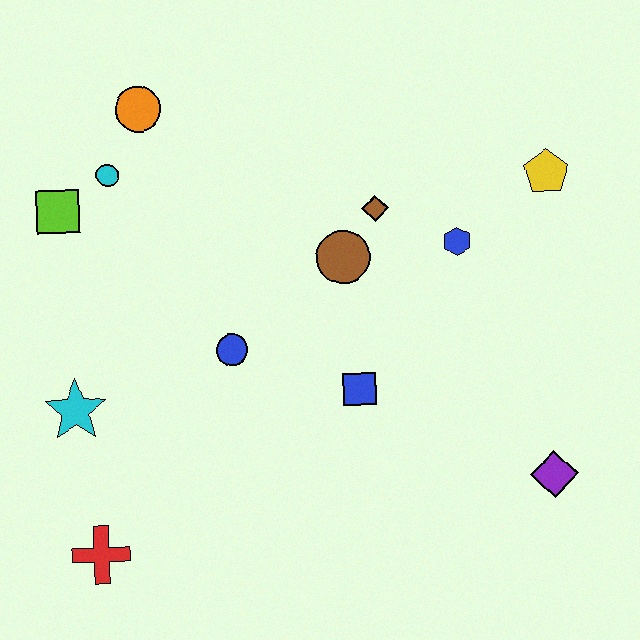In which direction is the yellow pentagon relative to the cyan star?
The yellow pentagon is to the right of the cyan star.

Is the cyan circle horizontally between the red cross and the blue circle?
Yes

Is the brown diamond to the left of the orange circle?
No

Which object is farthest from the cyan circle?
The purple diamond is farthest from the cyan circle.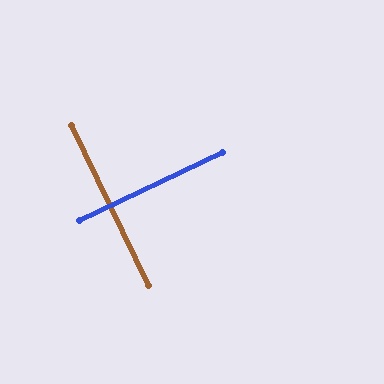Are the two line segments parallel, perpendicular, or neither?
Perpendicular — they meet at approximately 90°.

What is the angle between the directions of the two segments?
Approximately 90 degrees.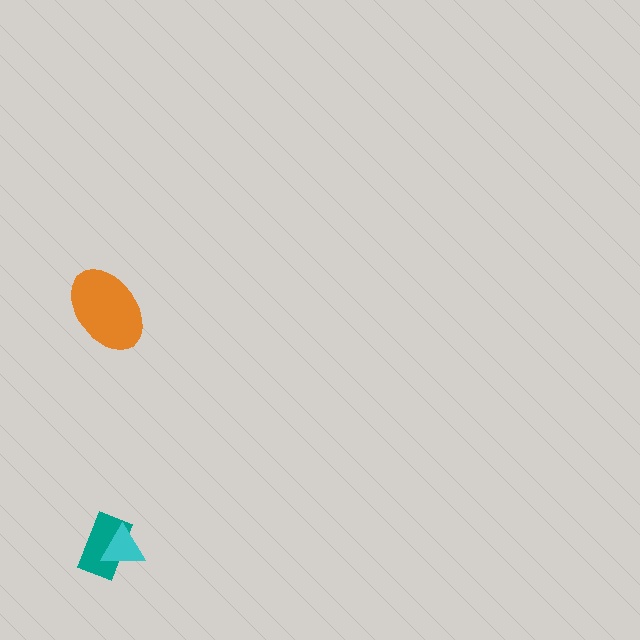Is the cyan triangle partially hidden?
No, no other shape covers it.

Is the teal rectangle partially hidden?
Yes, it is partially covered by another shape.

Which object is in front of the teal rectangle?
The cyan triangle is in front of the teal rectangle.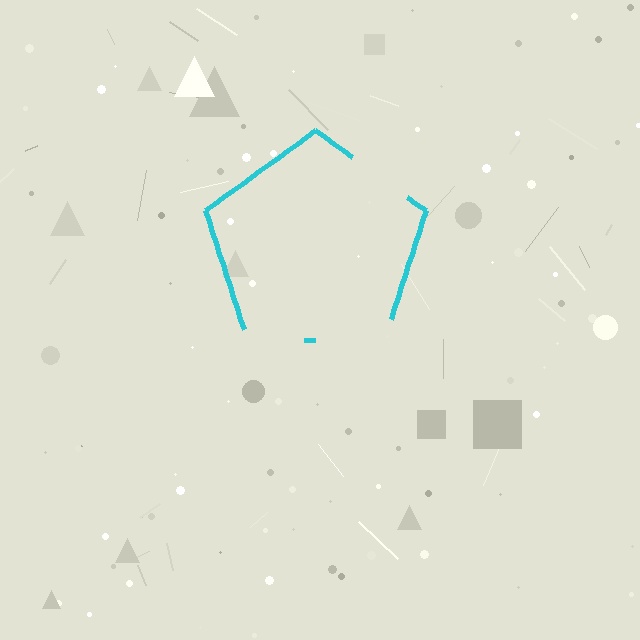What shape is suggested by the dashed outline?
The dashed outline suggests a pentagon.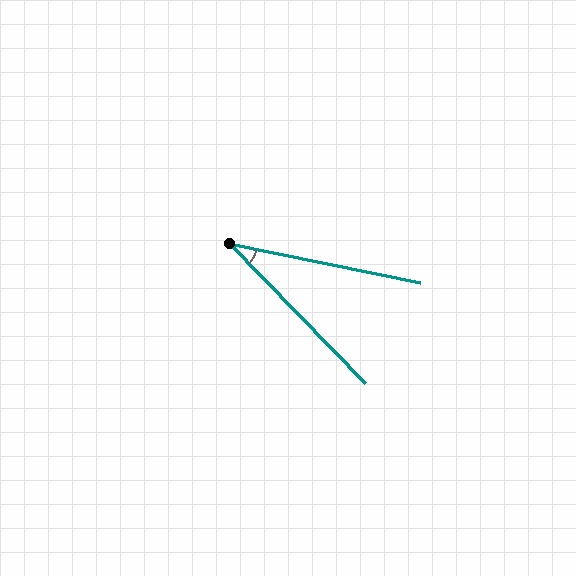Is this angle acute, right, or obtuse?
It is acute.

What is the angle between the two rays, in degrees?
Approximately 34 degrees.